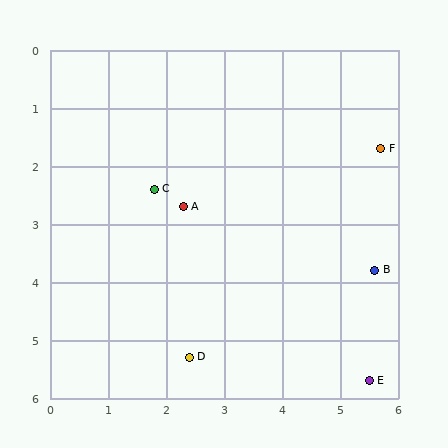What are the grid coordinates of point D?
Point D is at approximately (2.4, 5.3).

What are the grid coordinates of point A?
Point A is at approximately (2.3, 2.7).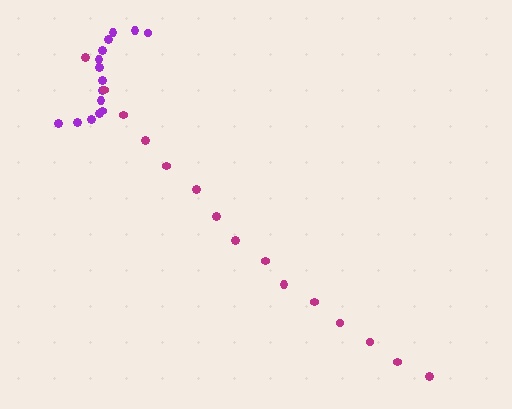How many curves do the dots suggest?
There are 2 distinct paths.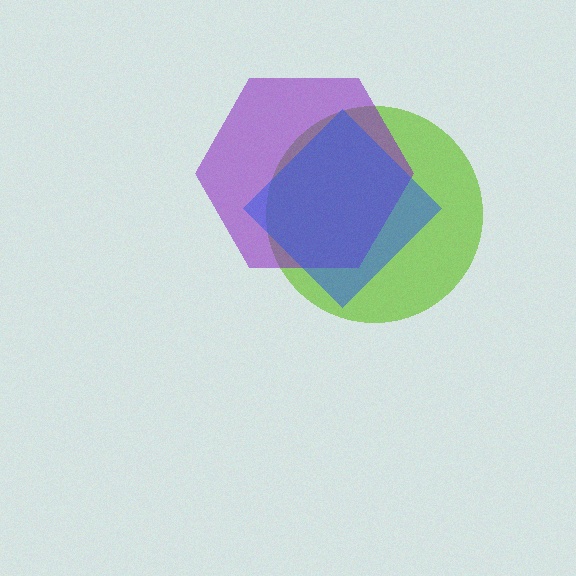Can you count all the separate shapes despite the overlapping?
Yes, there are 3 separate shapes.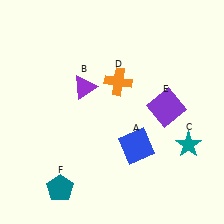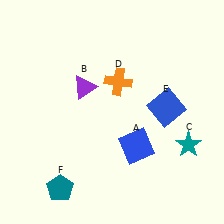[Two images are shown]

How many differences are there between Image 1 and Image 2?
There is 1 difference between the two images.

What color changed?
The square (E) changed from purple in Image 1 to blue in Image 2.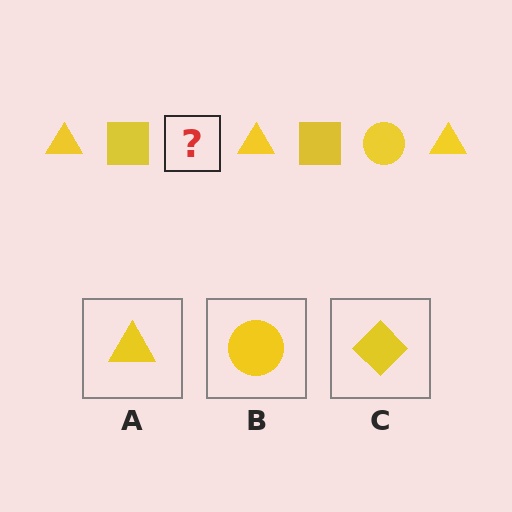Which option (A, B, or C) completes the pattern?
B.